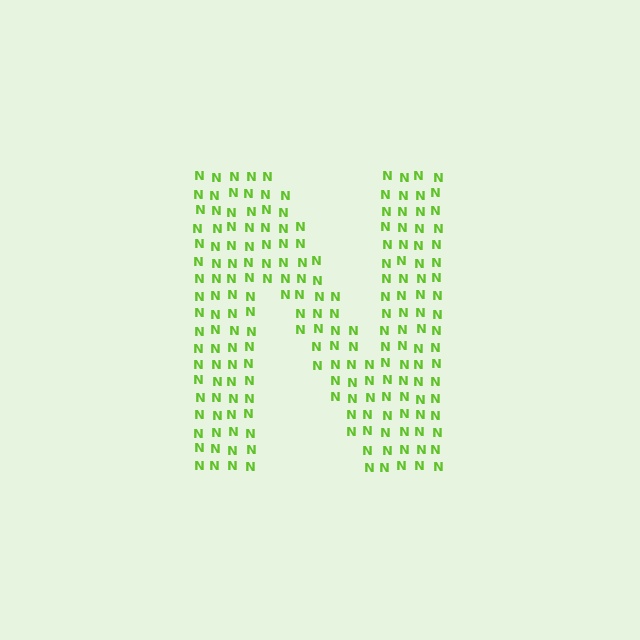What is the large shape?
The large shape is the letter N.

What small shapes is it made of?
It is made of small letter N's.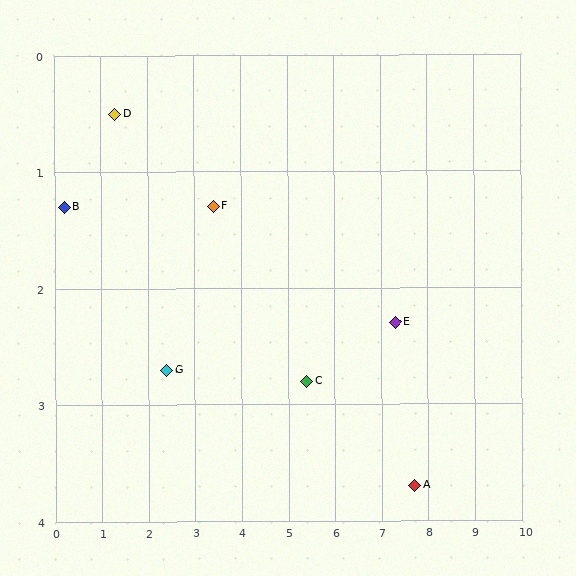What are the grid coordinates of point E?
Point E is at approximately (7.3, 2.3).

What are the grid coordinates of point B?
Point B is at approximately (0.2, 1.3).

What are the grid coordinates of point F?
Point F is at approximately (3.4, 1.3).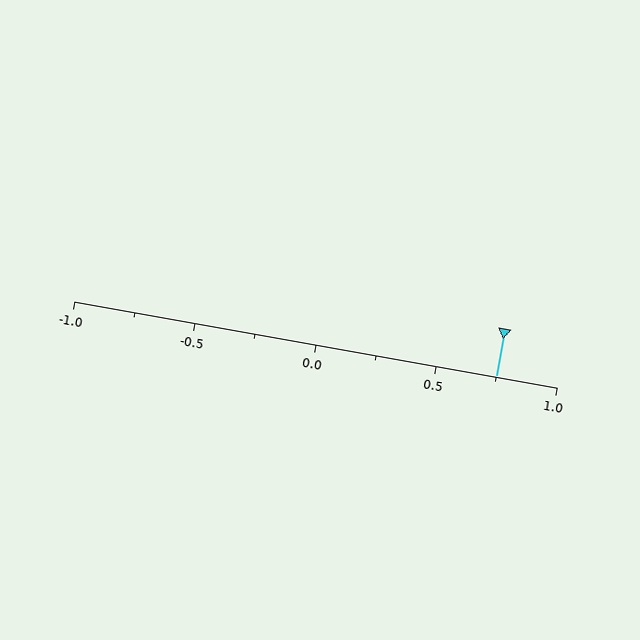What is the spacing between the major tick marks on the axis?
The major ticks are spaced 0.5 apart.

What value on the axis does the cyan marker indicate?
The marker indicates approximately 0.75.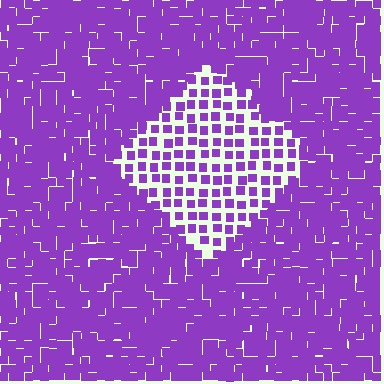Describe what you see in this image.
The image contains small purple elements arranged at two different densities. A diamond-shaped region is visible where the elements are less densely packed than the surrounding area.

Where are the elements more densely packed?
The elements are more densely packed outside the diamond boundary.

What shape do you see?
I see a diamond.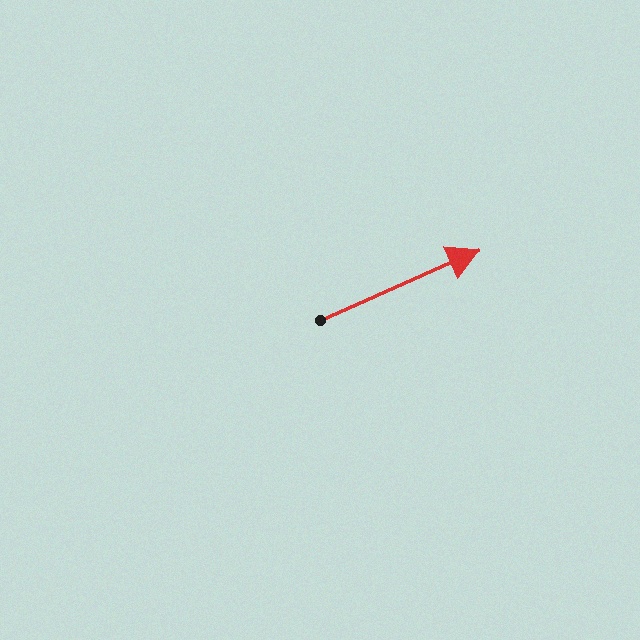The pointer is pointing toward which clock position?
Roughly 2 o'clock.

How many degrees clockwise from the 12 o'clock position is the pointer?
Approximately 66 degrees.